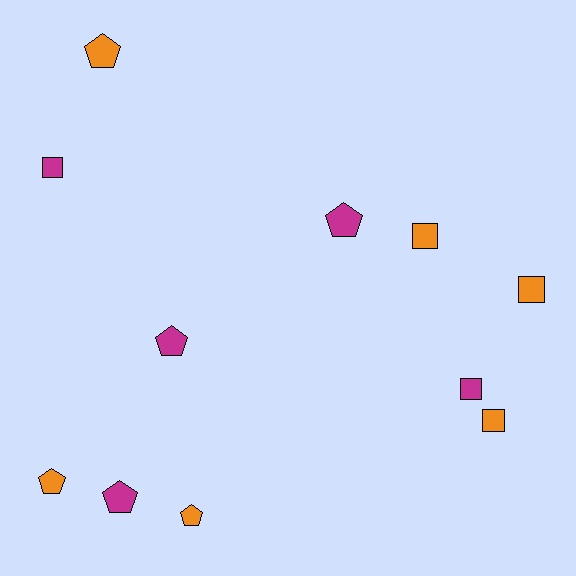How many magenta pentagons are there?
There are 3 magenta pentagons.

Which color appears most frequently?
Orange, with 6 objects.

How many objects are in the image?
There are 11 objects.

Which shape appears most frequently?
Pentagon, with 6 objects.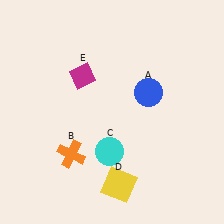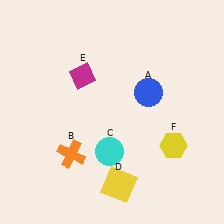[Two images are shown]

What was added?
A yellow hexagon (F) was added in Image 2.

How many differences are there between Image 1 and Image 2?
There is 1 difference between the two images.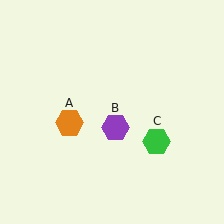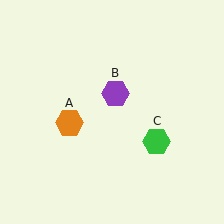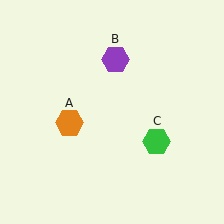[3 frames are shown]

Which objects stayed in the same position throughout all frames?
Orange hexagon (object A) and green hexagon (object C) remained stationary.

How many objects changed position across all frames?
1 object changed position: purple hexagon (object B).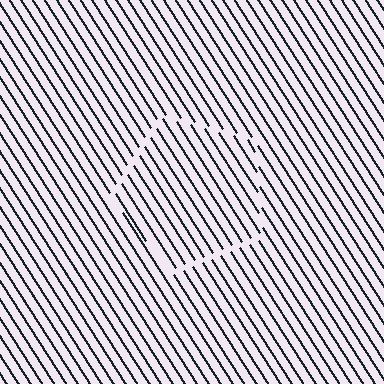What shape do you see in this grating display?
An illusory pentagon. The interior of the shape contains the same grating, shifted by half a period — the contour is defined by the phase discontinuity where line-ends from the inner and outer gratings abut.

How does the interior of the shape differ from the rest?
The interior of the shape contains the same grating, shifted by half a period — the contour is defined by the phase discontinuity where line-ends from the inner and outer gratings abut.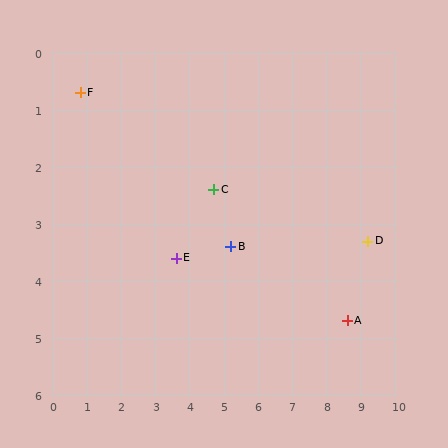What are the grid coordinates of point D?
Point D is at approximately (9.2, 3.3).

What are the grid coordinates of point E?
Point E is at approximately (3.6, 3.6).